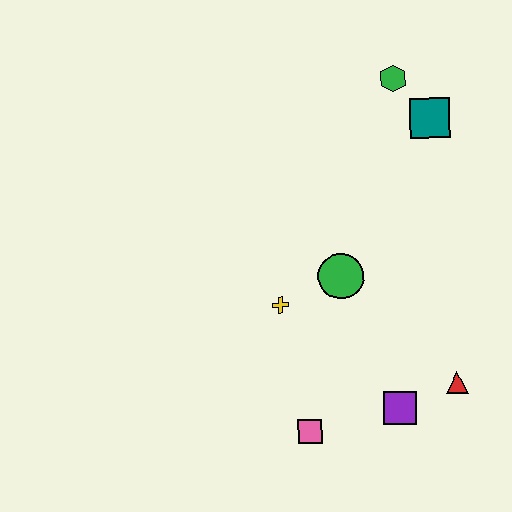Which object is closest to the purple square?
The red triangle is closest to the purple square.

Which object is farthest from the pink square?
The green hexagon is farthest from the pink square.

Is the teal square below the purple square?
No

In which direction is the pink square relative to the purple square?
The pink square is to the left of the purple square.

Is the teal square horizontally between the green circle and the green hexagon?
No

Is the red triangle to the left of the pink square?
No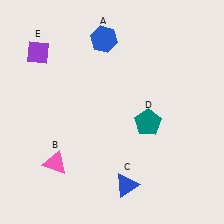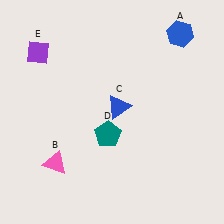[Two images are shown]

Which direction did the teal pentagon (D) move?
The teal pentagon (D) moved left.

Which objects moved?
The objects that moved are: the blue hexagon (A), the blue triangle (C), the teal pentagon (D).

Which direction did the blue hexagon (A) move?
The blue hexagon (A) moved right.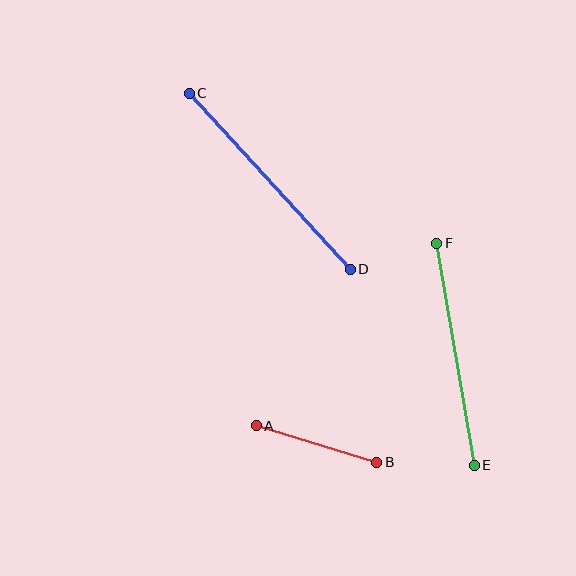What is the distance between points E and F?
The distance is approximately 225 pixels.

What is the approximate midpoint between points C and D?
The midpoint is at approximately (270, 181) pixels.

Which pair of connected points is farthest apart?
Points C and D are farthest apart.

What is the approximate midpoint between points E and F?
The midpoint is at approximately (456, 354) pixels.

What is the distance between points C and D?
The distance is approximately 239 pixels.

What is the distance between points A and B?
The distance is approximately 126 pixels.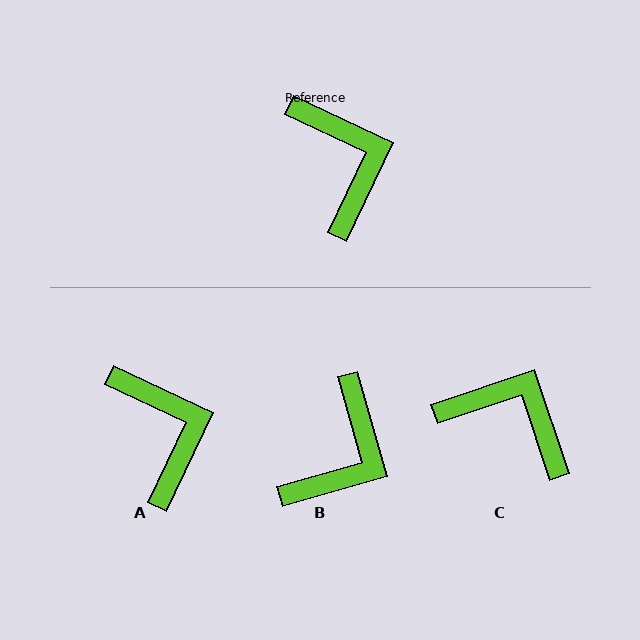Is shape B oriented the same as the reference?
No, it is off by about 49 degrees.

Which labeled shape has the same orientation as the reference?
A.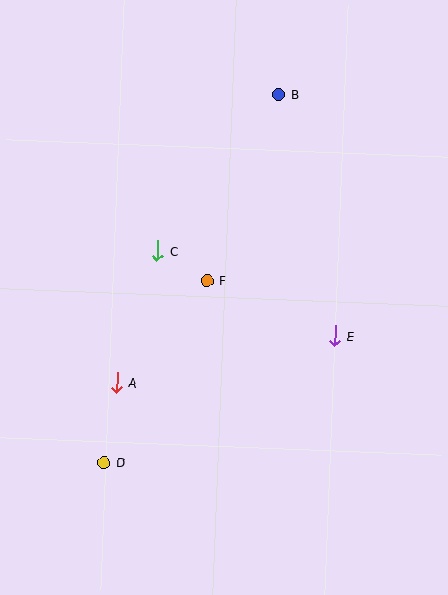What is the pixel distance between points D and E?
The distance between D and E is 263 pixels.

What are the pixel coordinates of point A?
Point A is at (117, 382).